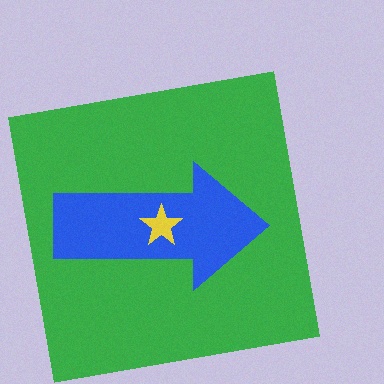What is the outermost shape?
The green square.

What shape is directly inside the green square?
The blue arrow.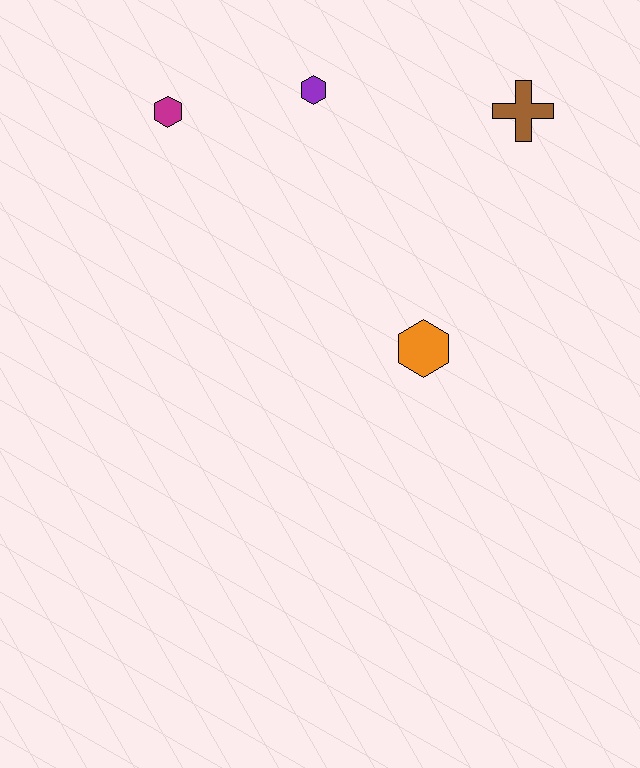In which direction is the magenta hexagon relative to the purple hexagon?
The magenta hexagon is to the left of the purple hexagon.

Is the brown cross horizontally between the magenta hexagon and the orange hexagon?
No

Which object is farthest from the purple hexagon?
The orange hexagon is farthest from the purple hexagon.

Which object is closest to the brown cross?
The purple hexagon is closest to the brown cross.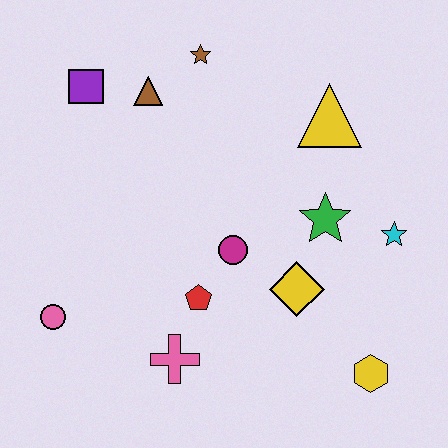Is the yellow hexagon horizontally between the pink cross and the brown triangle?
No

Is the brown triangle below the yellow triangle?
No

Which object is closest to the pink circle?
The pink cross is closest to the pink circle.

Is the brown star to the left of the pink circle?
No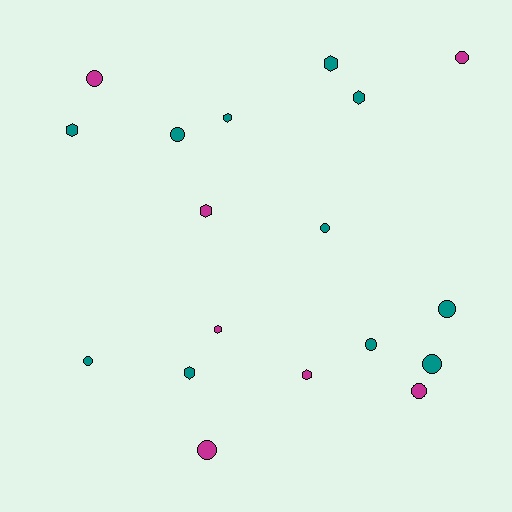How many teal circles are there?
There are 6 teal circles.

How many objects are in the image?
There are 18 objects.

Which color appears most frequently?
Teal, with 11 objects.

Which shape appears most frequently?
Circle, with 10 objects.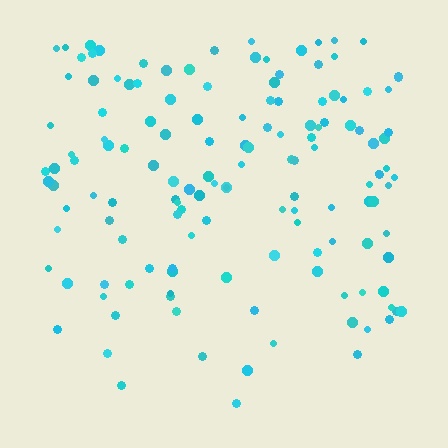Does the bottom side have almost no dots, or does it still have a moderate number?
Still a moderate number, just noticeably fewer than the top.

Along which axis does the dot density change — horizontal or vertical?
Vertical.